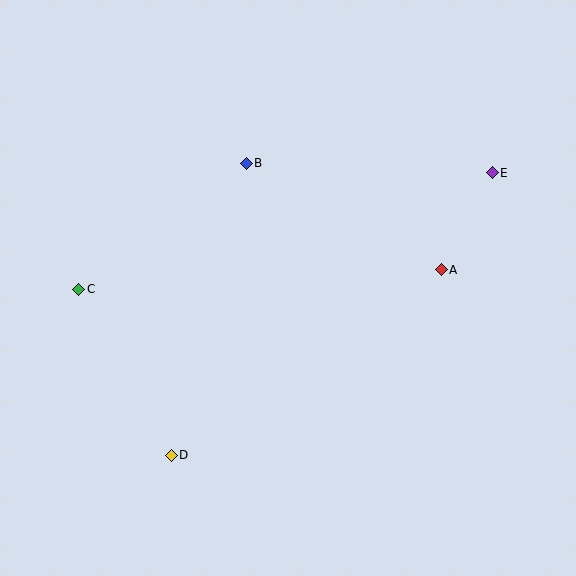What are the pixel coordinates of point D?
Point D is at (171, 455).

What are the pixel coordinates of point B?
Point B is at (246, 163).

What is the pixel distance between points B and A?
The distance between B and A is 222 pixels.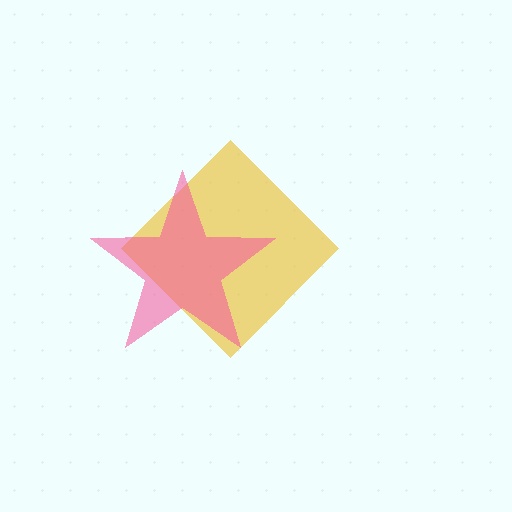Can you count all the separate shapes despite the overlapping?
Yes, there are 2 separate shapes.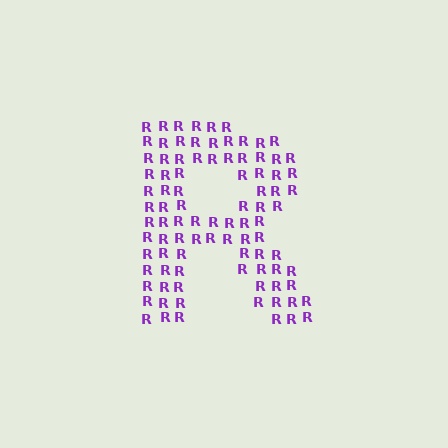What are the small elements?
The small elements are letter R's.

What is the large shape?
The large shape is the letter R.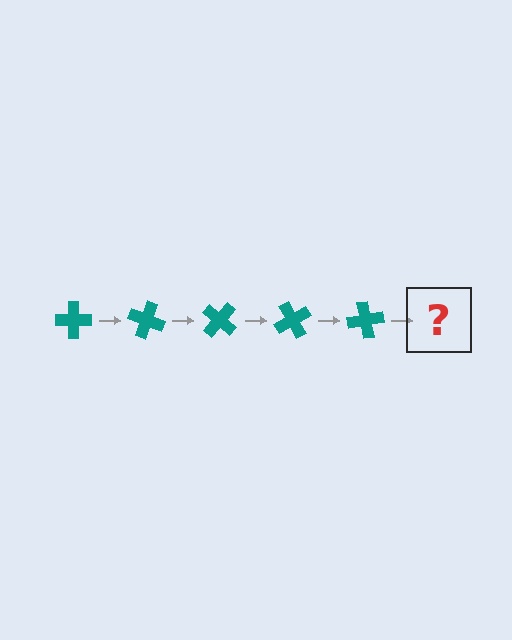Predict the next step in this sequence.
The next step is a teal cross rotated 100 degrees.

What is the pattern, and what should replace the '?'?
The pattern is that the cross rotates 20 degrees each step. The '?' should be a teal cross rotated 100 degrees.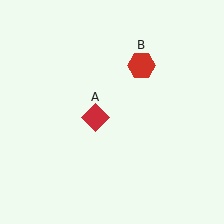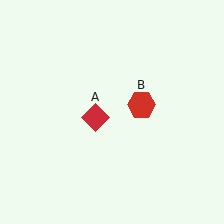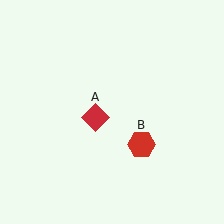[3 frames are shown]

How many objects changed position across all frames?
1 object changed position: red hexagon (object B).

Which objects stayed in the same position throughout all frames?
Red diamond (object A) remained stationary.